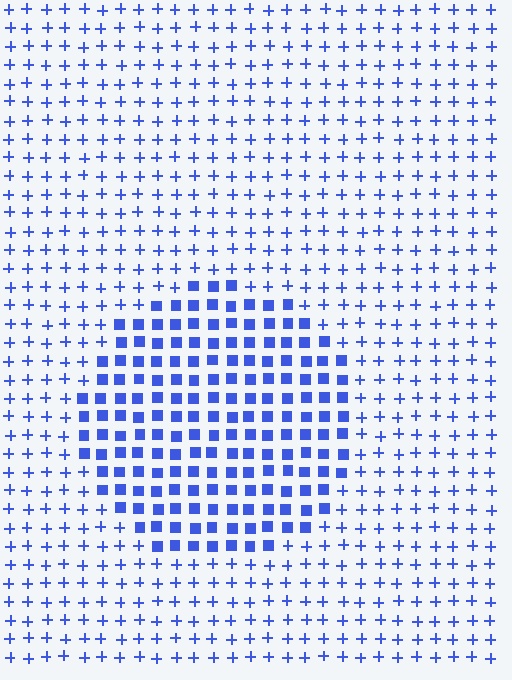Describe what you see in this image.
The image is filled with small blue elements arranged in a uniform grid. A circle-shaped region contains squares, while the surrounding area contains plus signs. The boundary is defined purely by the change in element shape.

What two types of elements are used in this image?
The image uses squares inside the circle region and plus signs outside it.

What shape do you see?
I see a circle.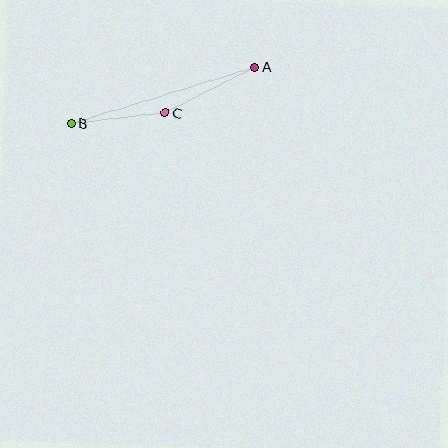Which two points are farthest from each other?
Points A and B are farthest from each other.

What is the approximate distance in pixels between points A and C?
The distance between A and C is approximately 101 pixels.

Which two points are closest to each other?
Points B and C are closest to each other.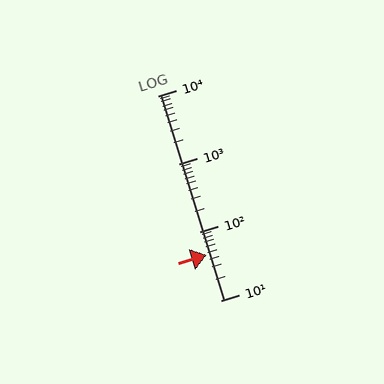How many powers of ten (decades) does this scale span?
The scale spans 3 decades, from 10 to 10000.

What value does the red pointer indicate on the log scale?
The pointer indicates approximately 47.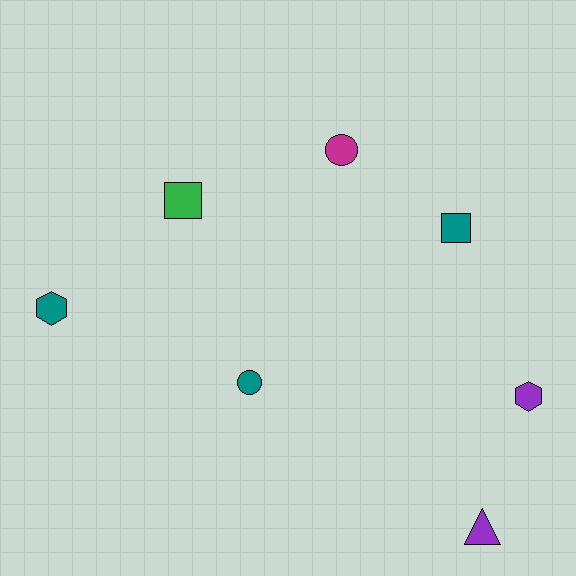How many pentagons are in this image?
There are no pentagons.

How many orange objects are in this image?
There are no orange objects.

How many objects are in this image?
There are 7 objects.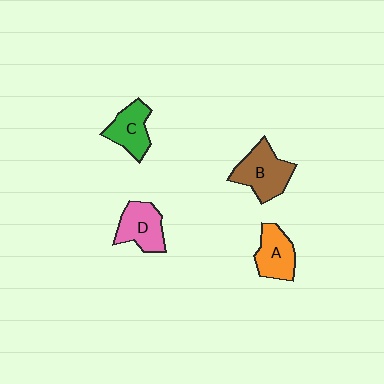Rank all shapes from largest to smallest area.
From largest to smallest: B (brown), D (pink), A (orange), C (green).